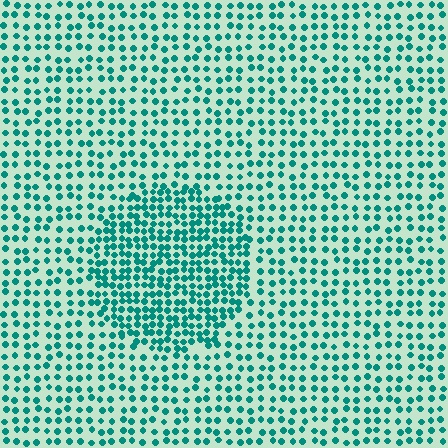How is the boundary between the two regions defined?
The boundary is defined by a change in element density (approximately 1.8x ratio). All elements are the same color, size, and shape.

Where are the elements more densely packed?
The elements are more densely packed inside the circle boundary.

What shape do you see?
I see a circle.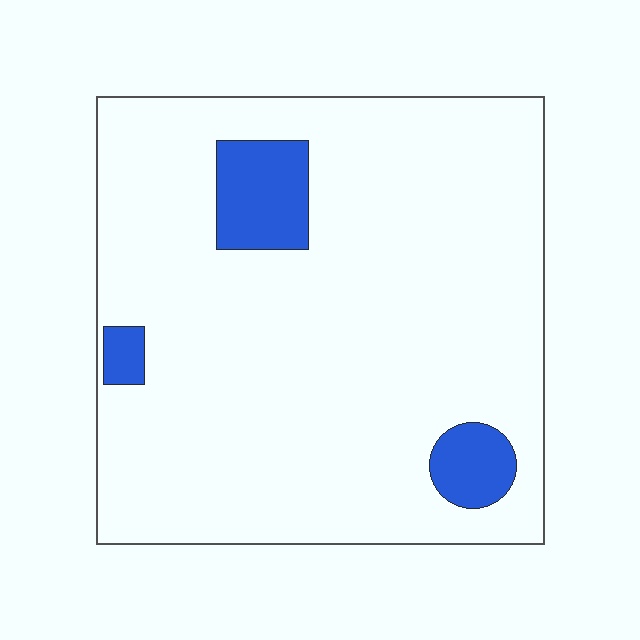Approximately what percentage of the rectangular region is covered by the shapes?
Approximately 10%.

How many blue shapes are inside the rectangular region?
3.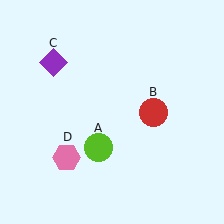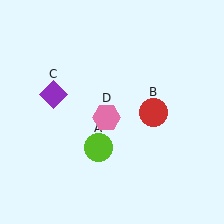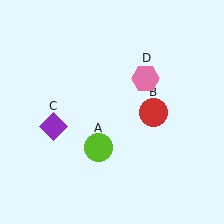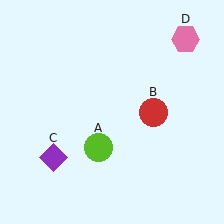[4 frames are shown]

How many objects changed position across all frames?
2 objects changed position: purple diamond (object C), pink hexagon (object D).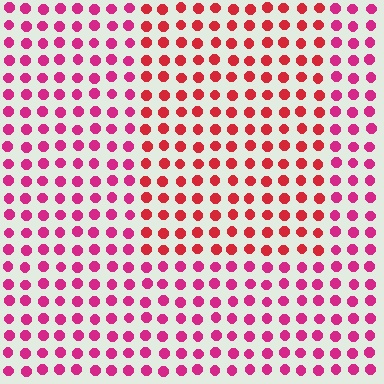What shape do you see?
I see a rectangle.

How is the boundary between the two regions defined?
The boundary is defined purely by a slight shift in hue (about 28 degrees). Spacing, size, and orientation are identical on both sides.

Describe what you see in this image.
The image is filled with small magenta elements in a uniform arrangement. A rectangle-shaped region is visible where the elements are tinted to a slightly different hue, forming a subtle color boundary.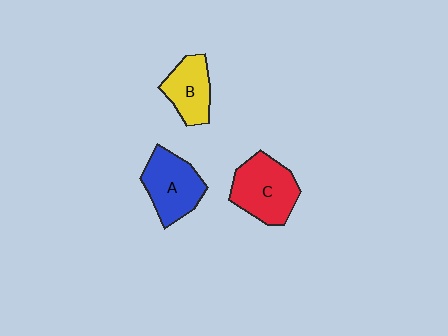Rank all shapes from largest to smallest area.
From largest to smallest: C (red), A (blue), B (yellow).